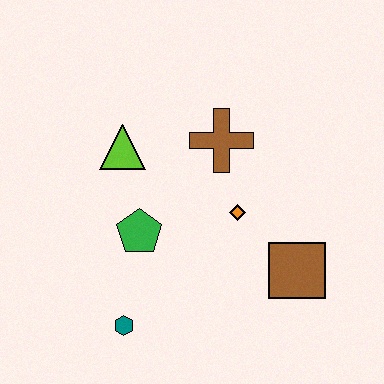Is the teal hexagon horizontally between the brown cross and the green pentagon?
No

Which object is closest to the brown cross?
The orange diamond is closest to the brown cross.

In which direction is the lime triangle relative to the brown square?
The lime triangle is to the left of the brown square.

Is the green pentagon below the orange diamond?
Yes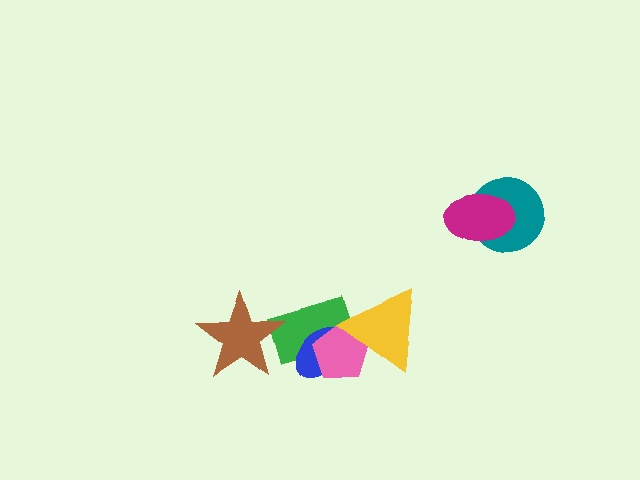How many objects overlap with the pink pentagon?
3 objects overlap with the pink pentagon.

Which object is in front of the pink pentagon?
The yellow triangle is in front of the pink pentagon.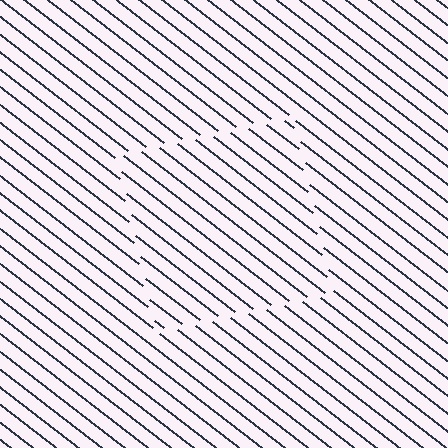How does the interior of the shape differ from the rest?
The interior of the shape contains the same grating, shifted by half a period — the contour is defined by the phase discontinuity where line-ends from the inner and outer gratings abut.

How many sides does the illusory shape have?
4 sides — the line-ends trace a square.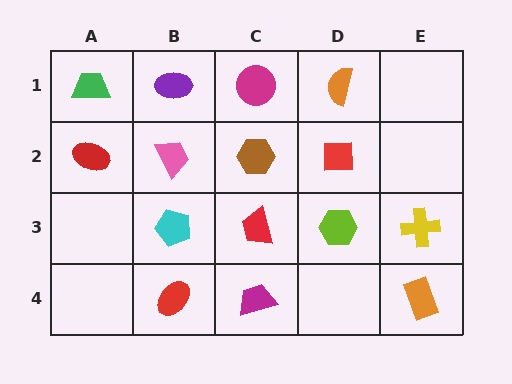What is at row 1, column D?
An orange semicircle.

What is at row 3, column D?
A lime hexagon.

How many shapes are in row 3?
4 shapes.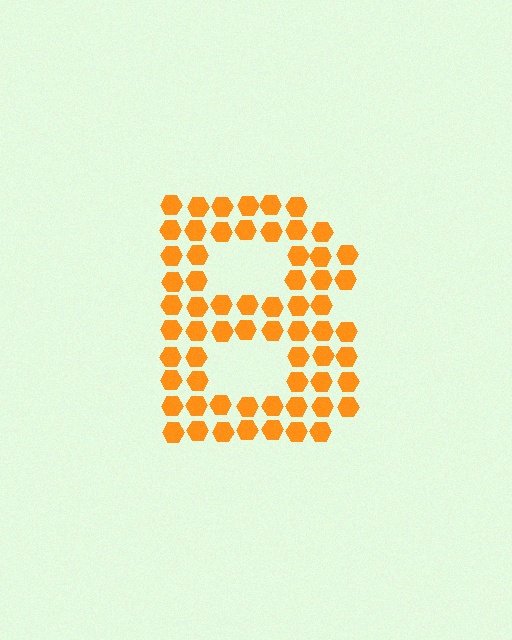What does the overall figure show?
The overall figure shows the letter B.